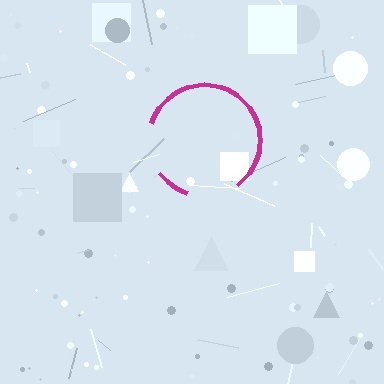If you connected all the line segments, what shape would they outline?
They would outline a circle.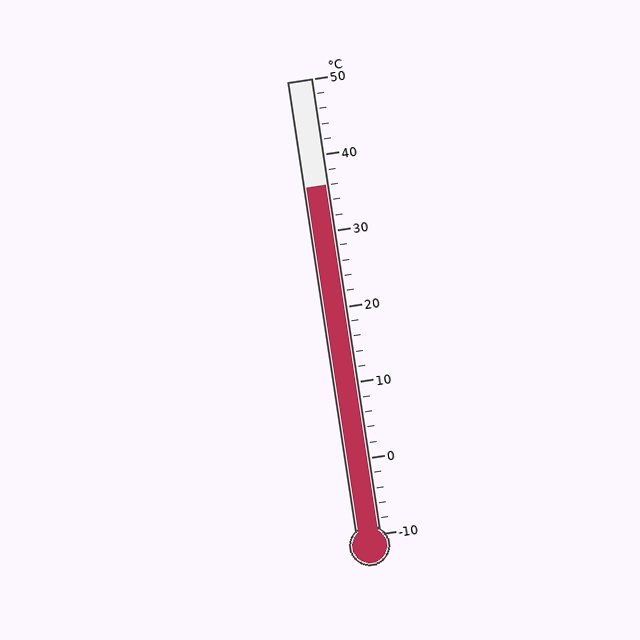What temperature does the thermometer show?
The thermometer shows approximately 36°C.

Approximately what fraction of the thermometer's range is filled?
The thermometer is filled to approximately 75% of its range.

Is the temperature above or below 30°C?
The temperature is above 30°C.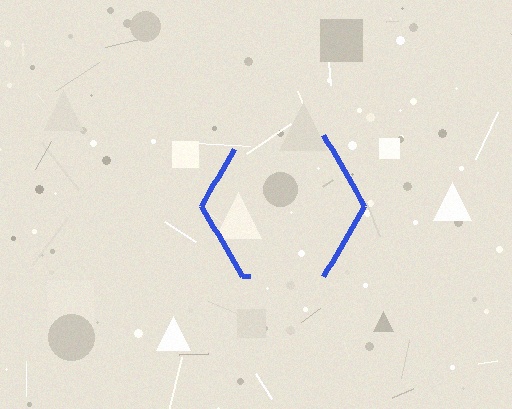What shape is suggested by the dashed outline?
The dashed outline suggests a hexagon.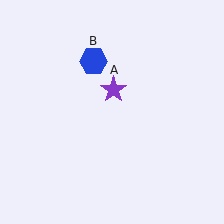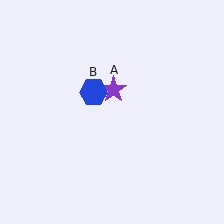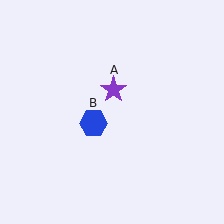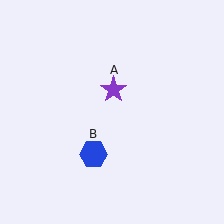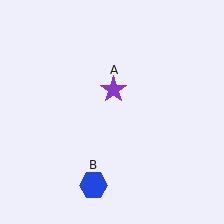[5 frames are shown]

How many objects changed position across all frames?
1 object changed position: blue hexagon (object B).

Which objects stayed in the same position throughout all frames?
Purple star (object A) remained stationary.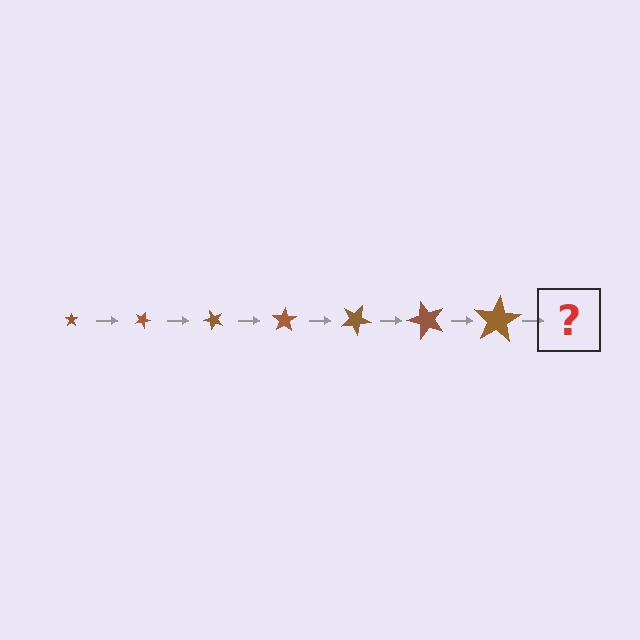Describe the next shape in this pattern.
It should be a star, larger than the previous one and rotated 175 degrees from the start.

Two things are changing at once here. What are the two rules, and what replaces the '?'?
The two rules are that the star grows larger each step and it rotates 25 degrees each step. The '?' should be a star, larger than the previous one and rotated 175 degrees from the start.